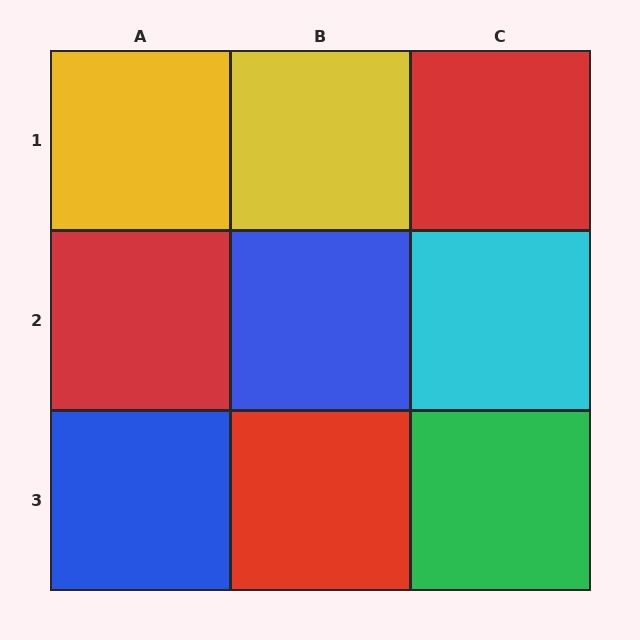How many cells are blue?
2 cells are blue.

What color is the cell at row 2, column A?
Red.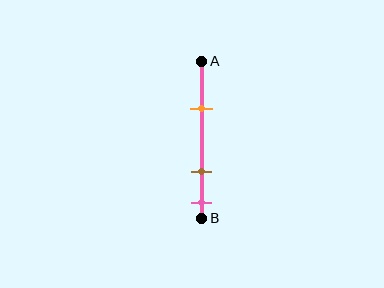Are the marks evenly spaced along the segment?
No, the marks are not evenly spaced.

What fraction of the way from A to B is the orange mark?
The orange mark is approximately 30% (0.3) of the way from A to B.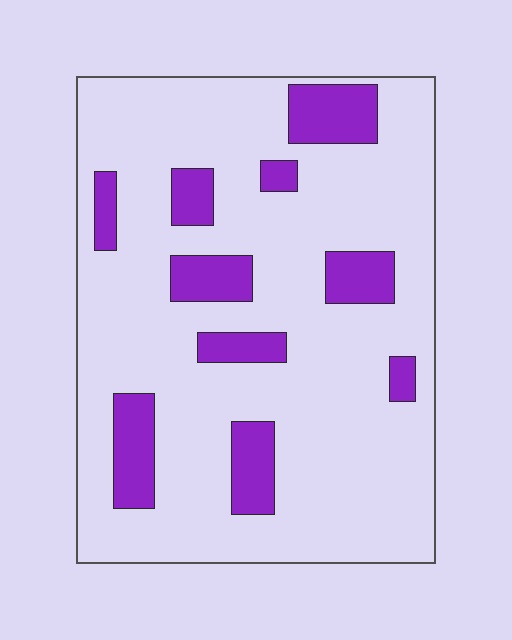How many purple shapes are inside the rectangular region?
10.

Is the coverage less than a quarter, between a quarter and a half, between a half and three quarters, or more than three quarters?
Less than a quarter.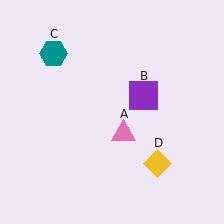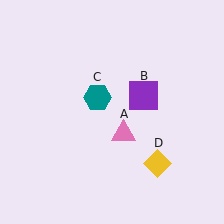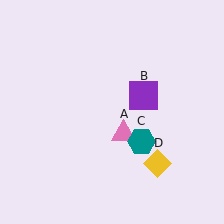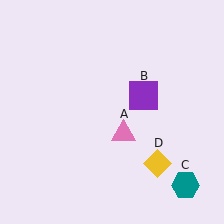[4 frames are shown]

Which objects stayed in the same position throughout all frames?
Pink triangle (object A) and purple square (object B) and yellow diamond (object D) remained stationary.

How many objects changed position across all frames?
1 object changed position: teal hexagon (object C).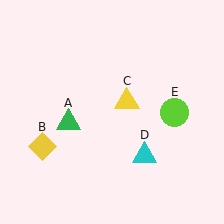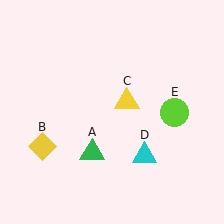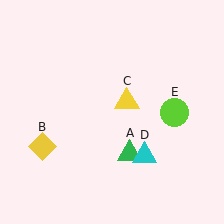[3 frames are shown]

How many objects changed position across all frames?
1 object changed position: green triangle (object A).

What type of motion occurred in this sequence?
The green triangle (object A) rotated counterclockwise around the center of the scene.